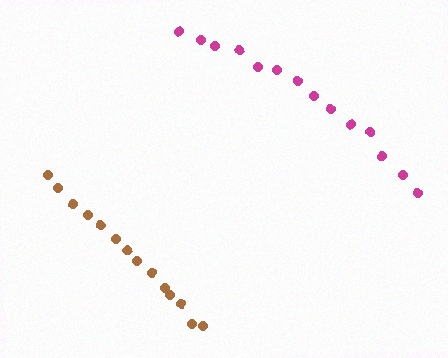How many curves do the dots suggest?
There are 2 distinct paths.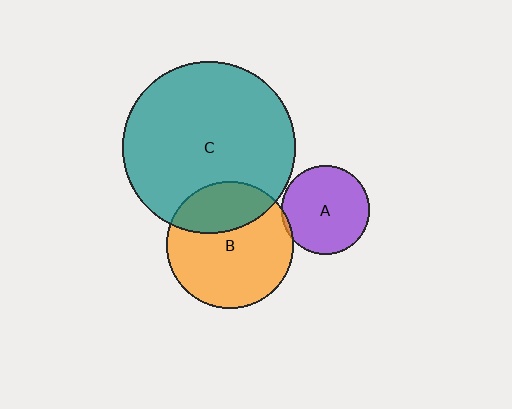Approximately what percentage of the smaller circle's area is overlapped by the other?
Approximately 5%.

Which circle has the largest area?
Circle C (teal).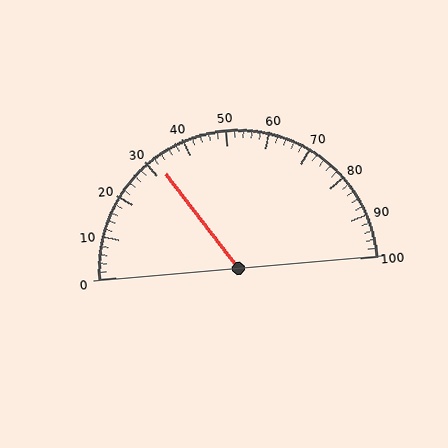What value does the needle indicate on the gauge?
The needle indicates approximately 32.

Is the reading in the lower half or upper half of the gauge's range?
The reading is in the lower half of the range (0 to 100).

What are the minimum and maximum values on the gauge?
The gauge ranges from 0 to 100.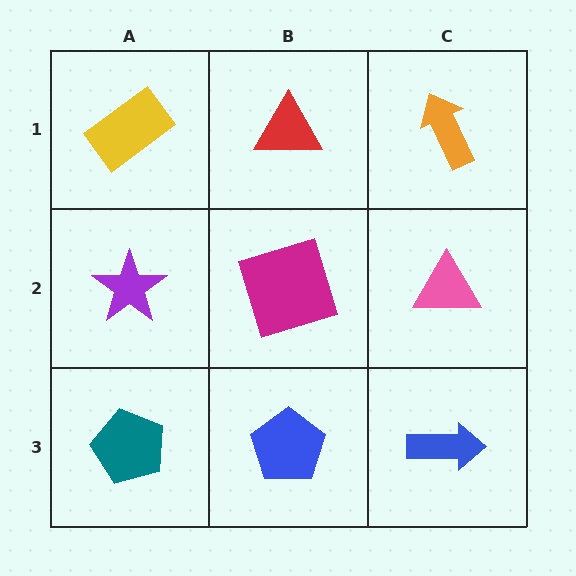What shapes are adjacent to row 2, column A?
A yellow rectangle (row 1, column A), a teal pentagon (row 3, column A), a magenta square (row 2, column B).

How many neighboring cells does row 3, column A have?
2.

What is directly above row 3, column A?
A purple star.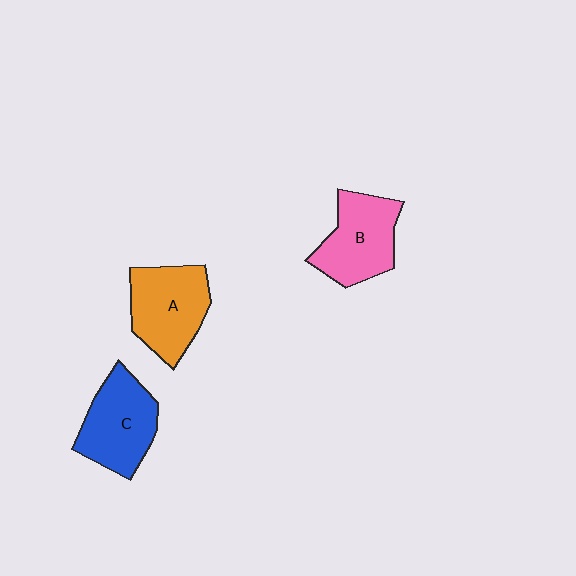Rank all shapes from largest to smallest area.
From largest to smallest: A (orange), C (blue), B (pink).